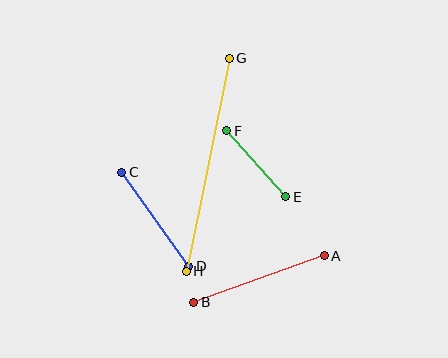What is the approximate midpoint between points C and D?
The midpoint is at approximately (155, 219) pixels.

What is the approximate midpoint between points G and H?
The midpoint is at approximately (208, 165) pixels.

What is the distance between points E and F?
The distance is approximately 89 pixels.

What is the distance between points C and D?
The distance is approximately 116 pixels.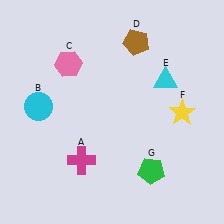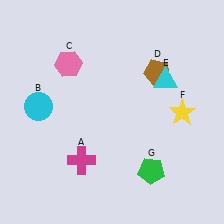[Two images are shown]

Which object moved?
The brown pentagon (D) moved down.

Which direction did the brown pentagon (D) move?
The brown pentagon (D) moved down.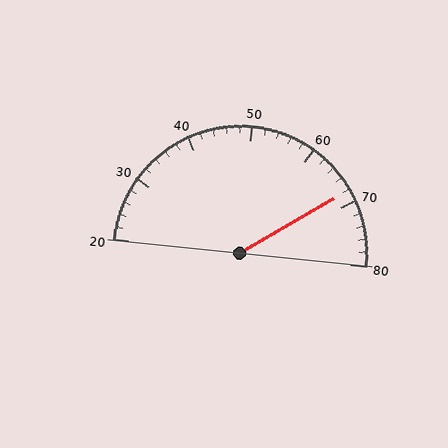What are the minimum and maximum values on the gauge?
The gauge ranges from 20 to 80.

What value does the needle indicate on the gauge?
The needle indicates approximately 68.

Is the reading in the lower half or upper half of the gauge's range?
The reading is in the upper half of the range (20 to 80).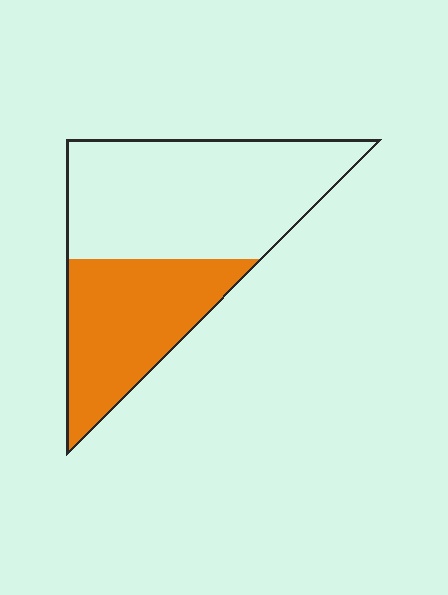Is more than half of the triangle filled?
No.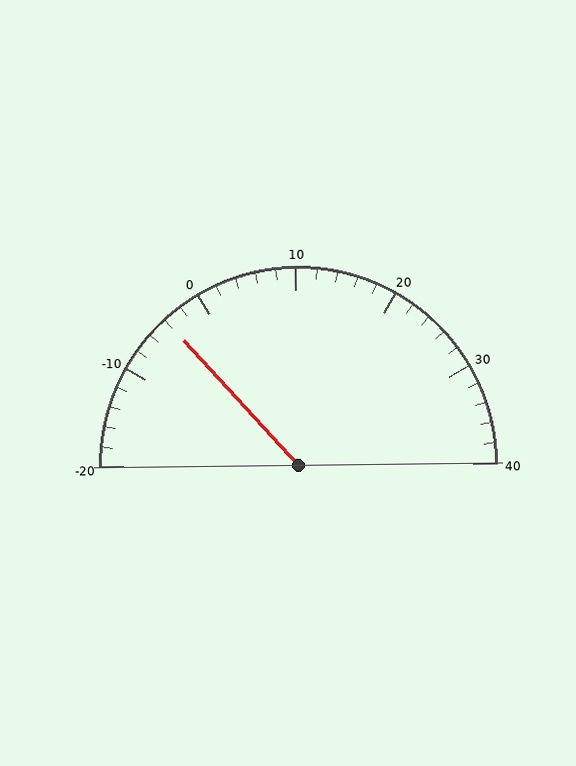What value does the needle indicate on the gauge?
The needle indicates approximately -4.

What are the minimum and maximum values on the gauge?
The gauge ranges from -20 to 40.